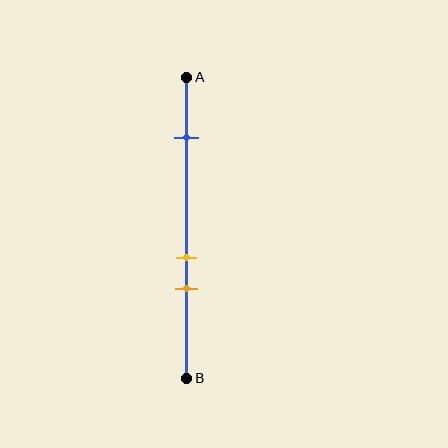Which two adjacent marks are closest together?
The yellow and orange marks are the closest adjacent pair.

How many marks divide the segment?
There are 3 marks dividing the segment.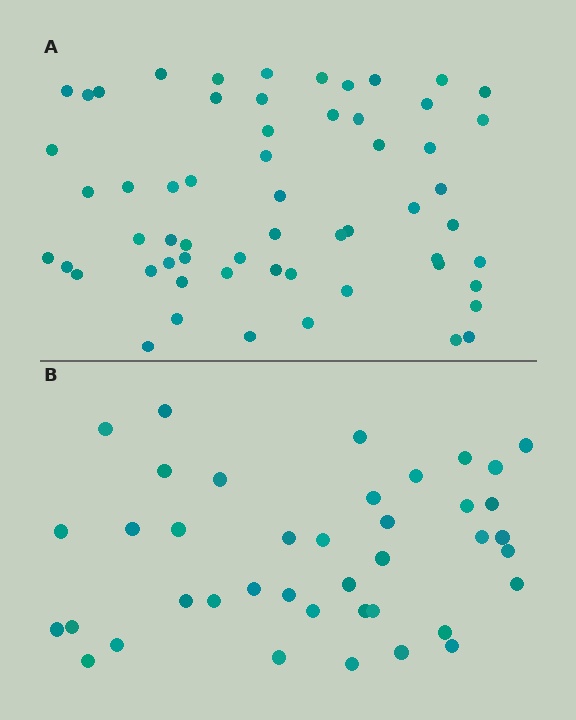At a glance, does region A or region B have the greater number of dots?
Region A (the top region) has more dots.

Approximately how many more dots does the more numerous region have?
Region A has approximately 20 more dots than region B.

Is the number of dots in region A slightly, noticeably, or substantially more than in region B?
Region A has substantially more. The ratio is roughly 1.5 to 1.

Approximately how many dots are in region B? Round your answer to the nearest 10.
About 40 dots.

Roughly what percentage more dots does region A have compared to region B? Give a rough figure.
About 50% more.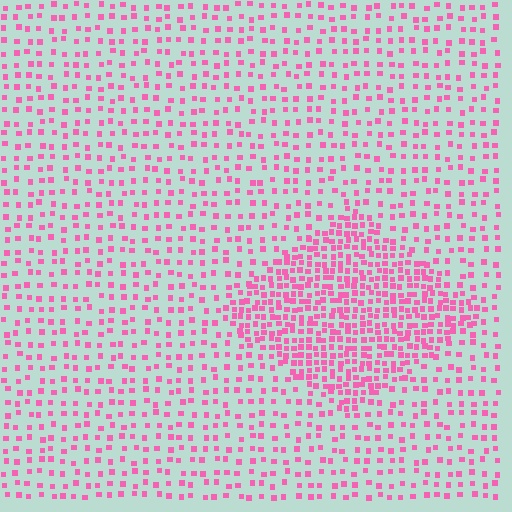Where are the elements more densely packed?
The elements are more densely packed inside the diamond boundary.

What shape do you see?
I see a diamond.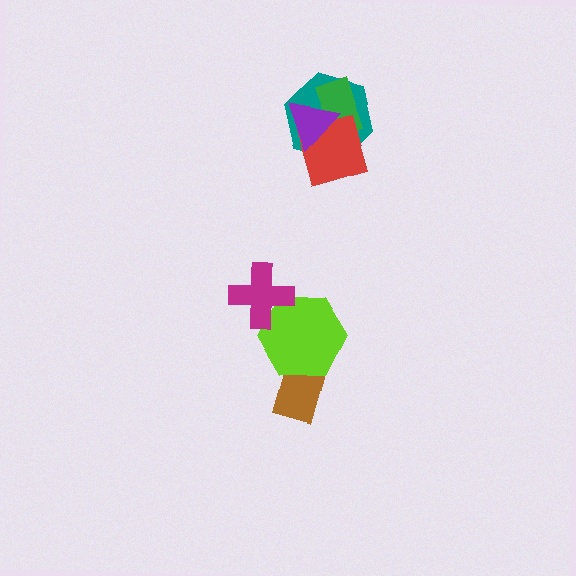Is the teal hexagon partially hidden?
Yes, it is partially covered by another shape.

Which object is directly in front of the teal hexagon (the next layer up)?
The green rectangle is directly in front of the teal hexagon.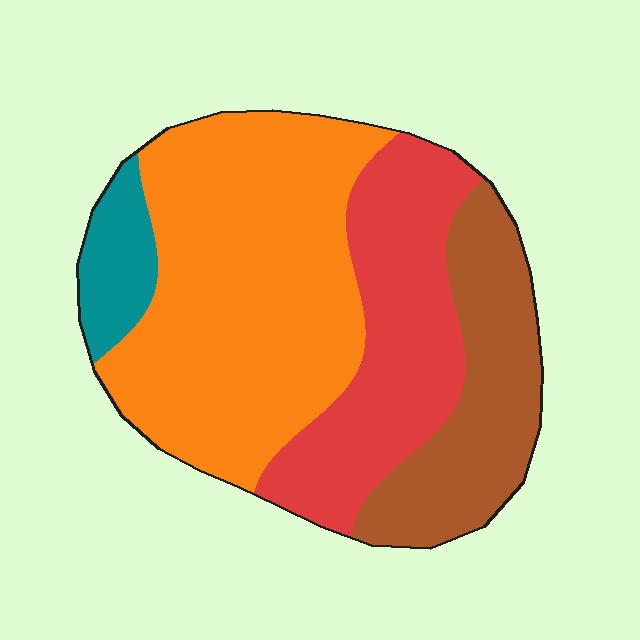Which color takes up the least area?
Teal, at roughly 5%.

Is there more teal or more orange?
Orange.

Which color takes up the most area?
Orange, at roughly 45%.